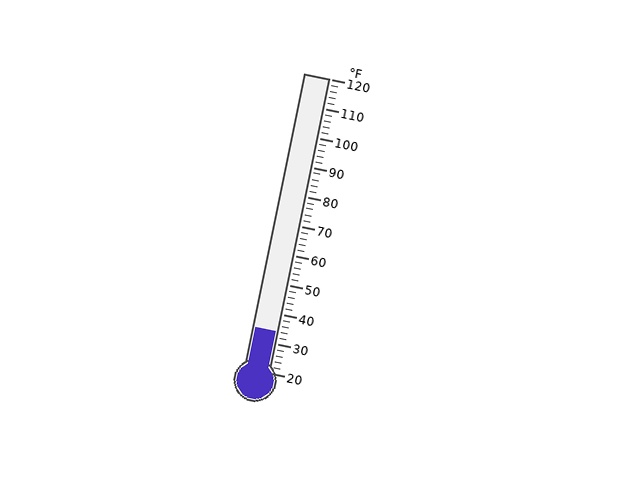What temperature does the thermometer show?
The thermometer shows approximately 34°F.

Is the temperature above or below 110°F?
The temperature is below 110°F.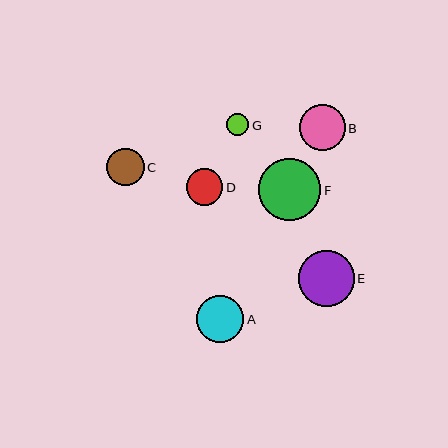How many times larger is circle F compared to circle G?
Circle F is approximately 2.9 times the size of circle G.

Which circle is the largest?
Circle F is the largest with a size of approximately 62 pixels.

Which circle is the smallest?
Circle G is the smallest with a size of approximately 22 pixels.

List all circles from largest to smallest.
From largest to smallest: F, E, A, B, C, D, G.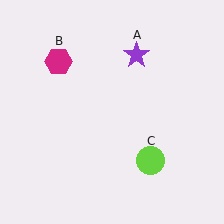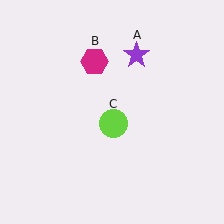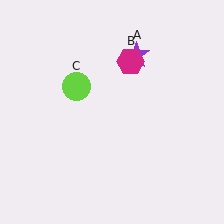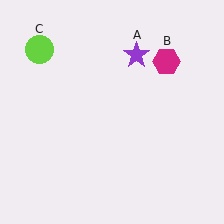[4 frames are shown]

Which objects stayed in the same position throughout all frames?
Purple star (object A) remained stationary.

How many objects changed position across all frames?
2 objects changed position: magenta hexagon (object B), lime circle (object C).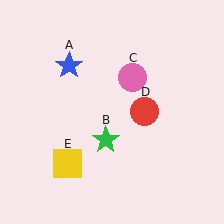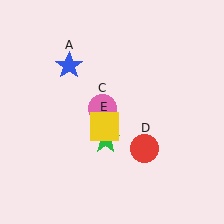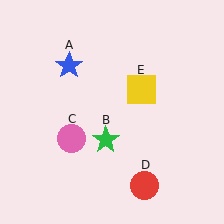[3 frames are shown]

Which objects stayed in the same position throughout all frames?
Blue star (object A) and green star (object B) remained stationary.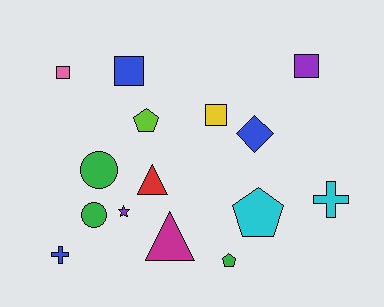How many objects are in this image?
There are 15 objects.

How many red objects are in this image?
There is 1 red object.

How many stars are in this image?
There is 1 star.